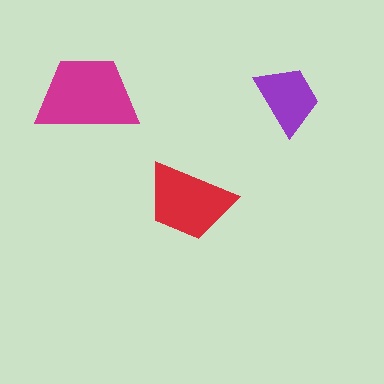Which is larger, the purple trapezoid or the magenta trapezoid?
The magenta one.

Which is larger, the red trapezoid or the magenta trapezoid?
The magenta one.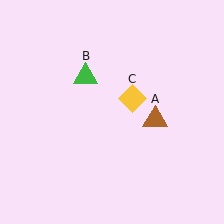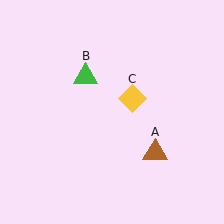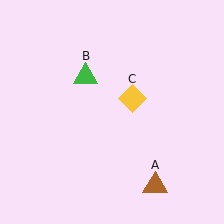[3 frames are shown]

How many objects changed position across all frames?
1 object changed position: brown triangle (object A).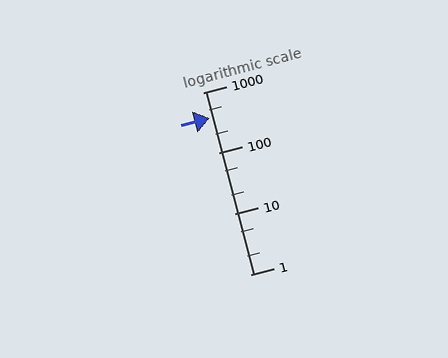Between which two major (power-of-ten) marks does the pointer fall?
The pointer is between 100 and 1000.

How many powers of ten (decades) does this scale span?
The scale spans 3 decades, from 1 to 1000.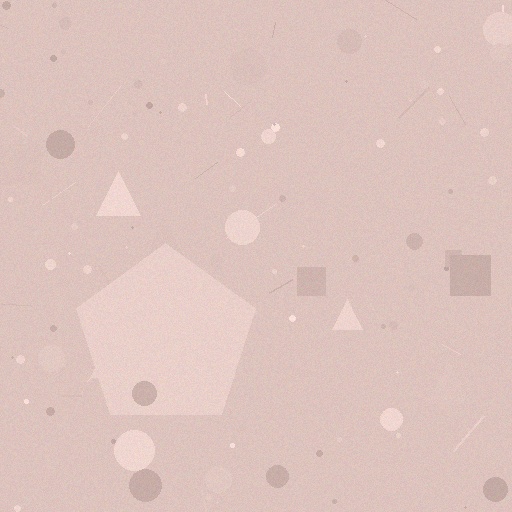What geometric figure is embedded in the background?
A pentagon is embedded in the background.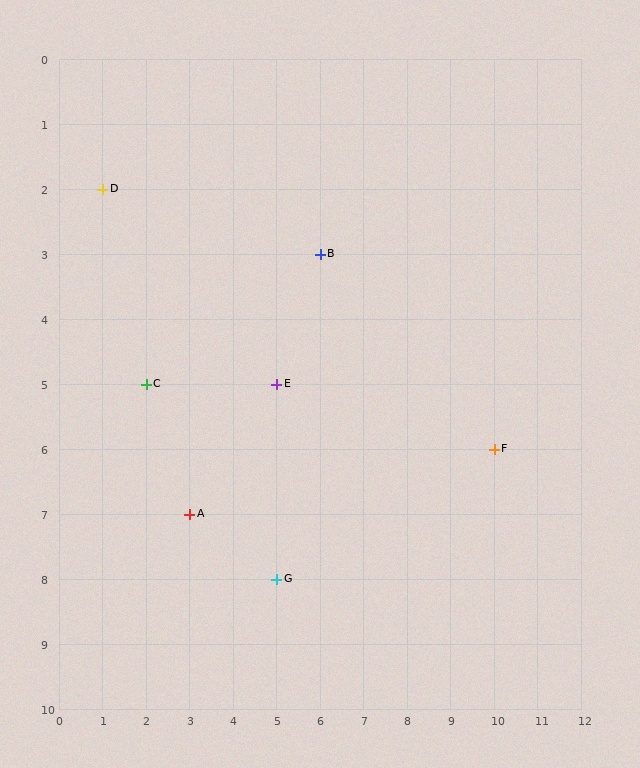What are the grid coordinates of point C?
Point C is at grid coordinates (2, 5).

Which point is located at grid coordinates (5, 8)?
Point G is at (5, 8).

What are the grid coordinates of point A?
Point A is at grid coordinates (3, 7).